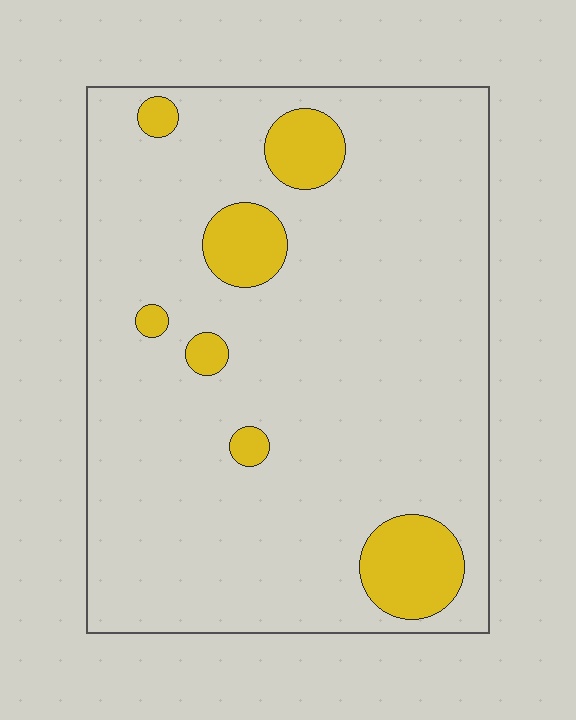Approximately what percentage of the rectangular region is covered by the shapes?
Approximately 10%.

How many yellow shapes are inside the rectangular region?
7.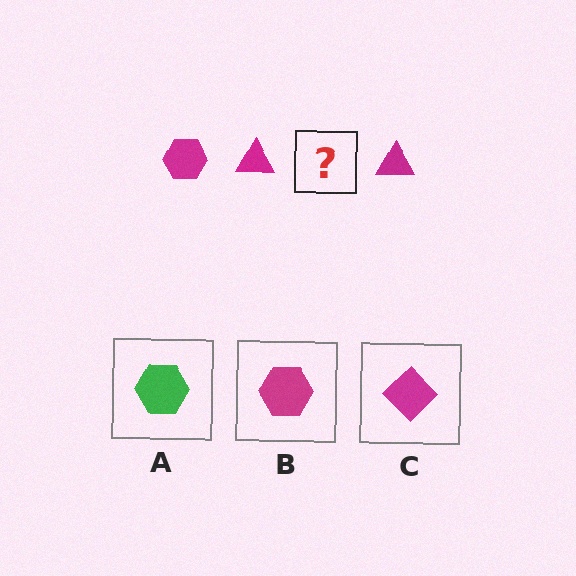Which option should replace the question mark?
Option B.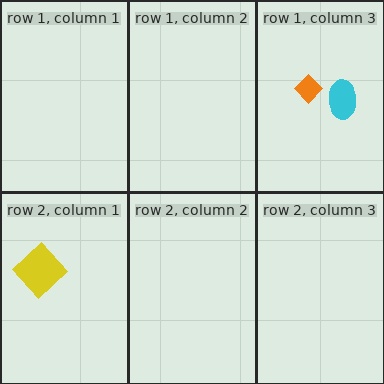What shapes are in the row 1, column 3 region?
The cyan ellipse, the orange diamond.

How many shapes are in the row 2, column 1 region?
1.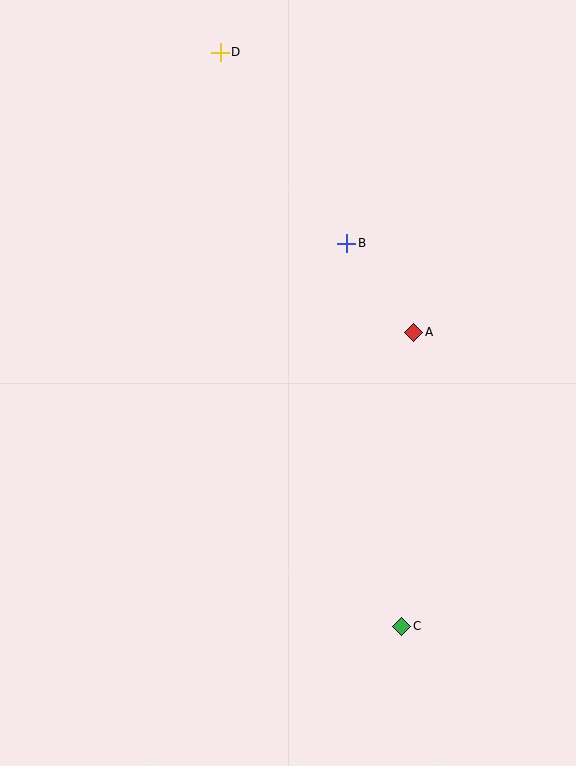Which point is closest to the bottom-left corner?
Point C is closest to the bottom-left corner.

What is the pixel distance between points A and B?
The distance between A and B is 112 pixels.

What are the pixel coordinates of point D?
Point D is at (220, 52).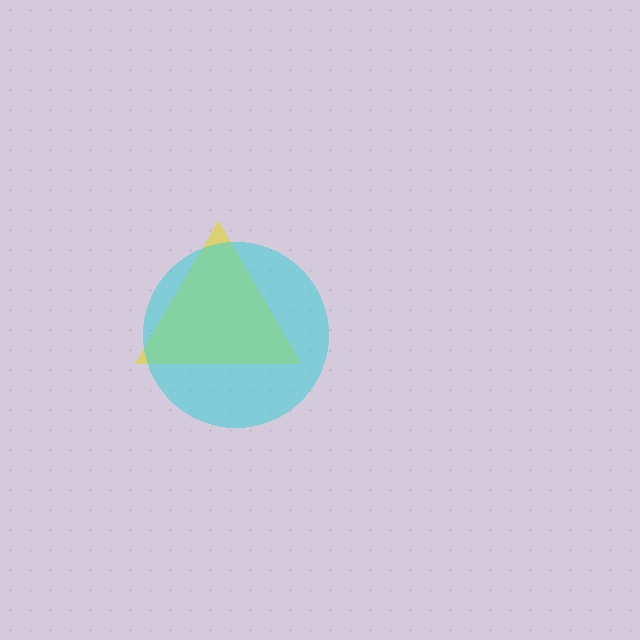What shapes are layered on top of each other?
The layered shapes are: a yellow triangle, a cyan circle.